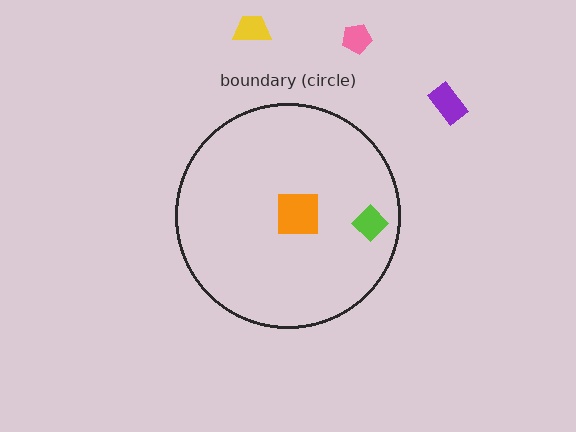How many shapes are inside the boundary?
2 inside, 3 outside.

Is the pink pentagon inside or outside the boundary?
Outside.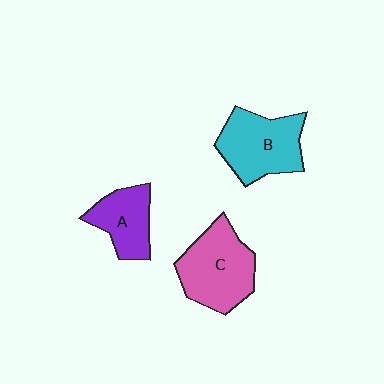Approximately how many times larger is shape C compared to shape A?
Approximately 1.5 times.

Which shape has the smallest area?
Shape A (purple).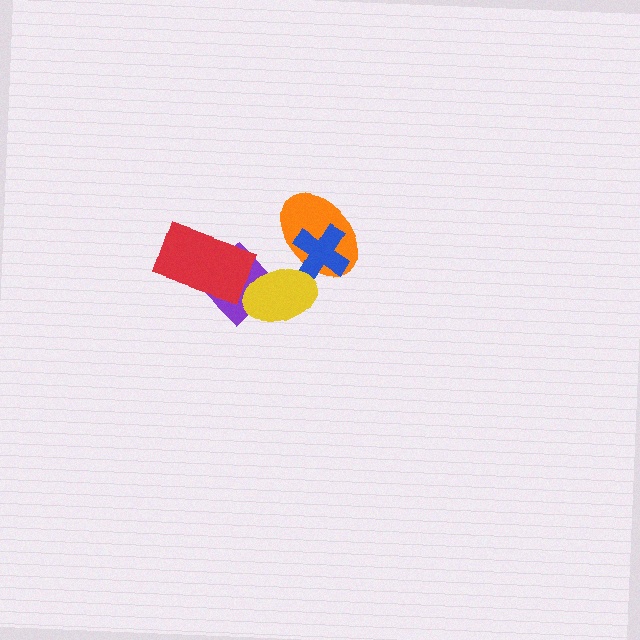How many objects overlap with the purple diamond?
2 objects overlap with the purple diamond.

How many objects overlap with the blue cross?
2 objects overlap with the blue cross.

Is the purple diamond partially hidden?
Yes, it is partially covered by another shape.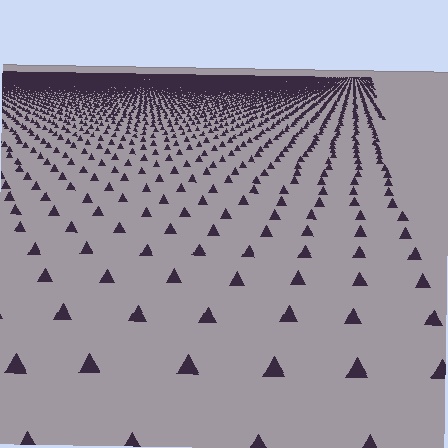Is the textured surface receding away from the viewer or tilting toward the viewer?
The surface is receding away from the viewer. Texture elements get smaller and denser toward the top.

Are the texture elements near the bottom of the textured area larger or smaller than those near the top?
Larger. Near the bottom, elements are closer to the viewer and appear at a bigger on-screen size.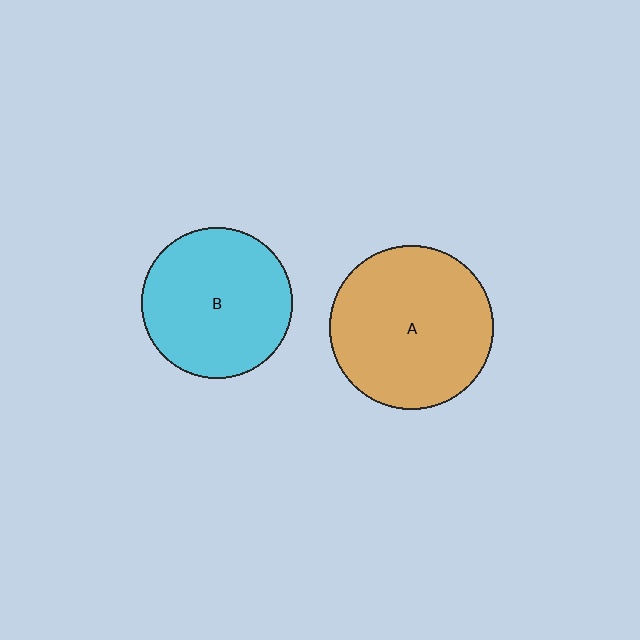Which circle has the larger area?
Circle A (orange).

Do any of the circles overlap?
No, none of the circles overlap.